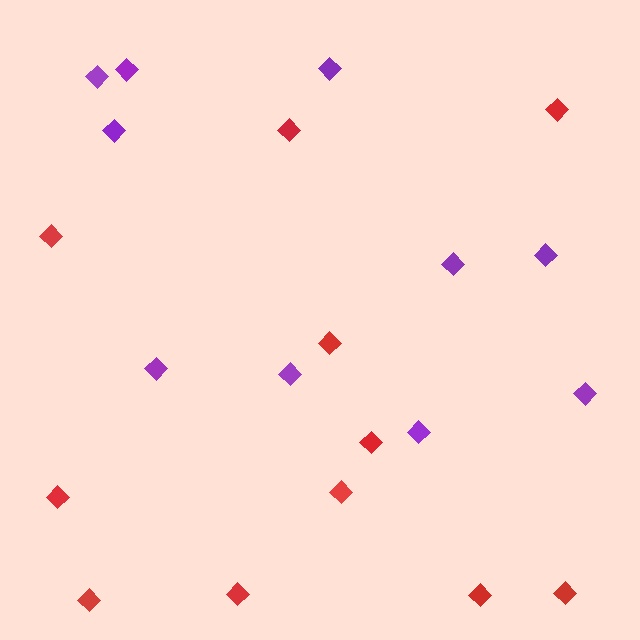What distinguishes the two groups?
There are 2 groups: one group of red diamonds (11) and one group of purple diamonds (10).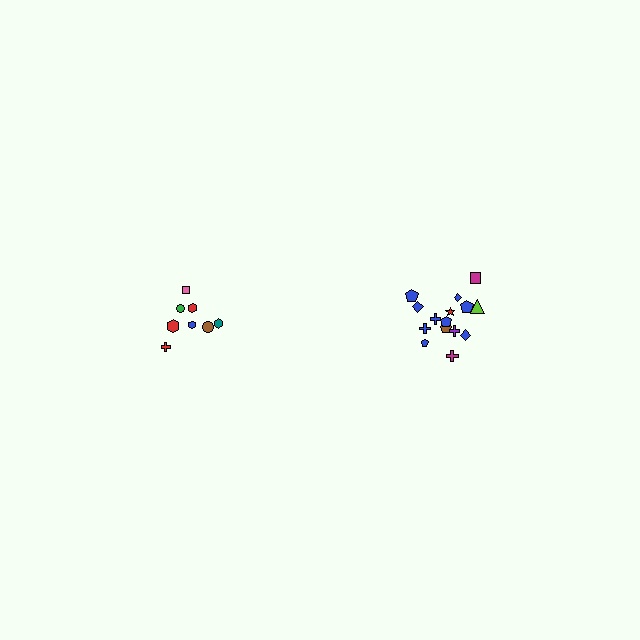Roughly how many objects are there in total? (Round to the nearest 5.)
Roughly 25 objects in total.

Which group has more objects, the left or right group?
The right group.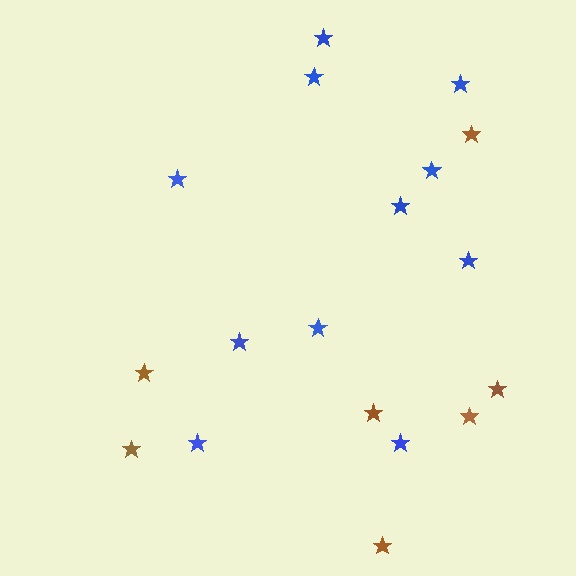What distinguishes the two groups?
There are 2 groups: one group of brown stars (7) and one group of blue stars (11).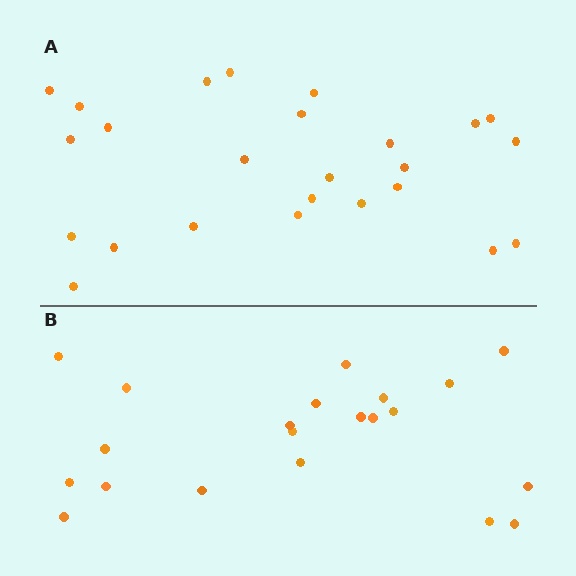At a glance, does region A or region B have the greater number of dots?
Region A (the top region) has more dots.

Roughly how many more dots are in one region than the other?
Region A has about 4 more dots than region B.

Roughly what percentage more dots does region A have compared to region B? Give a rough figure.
About 20% more.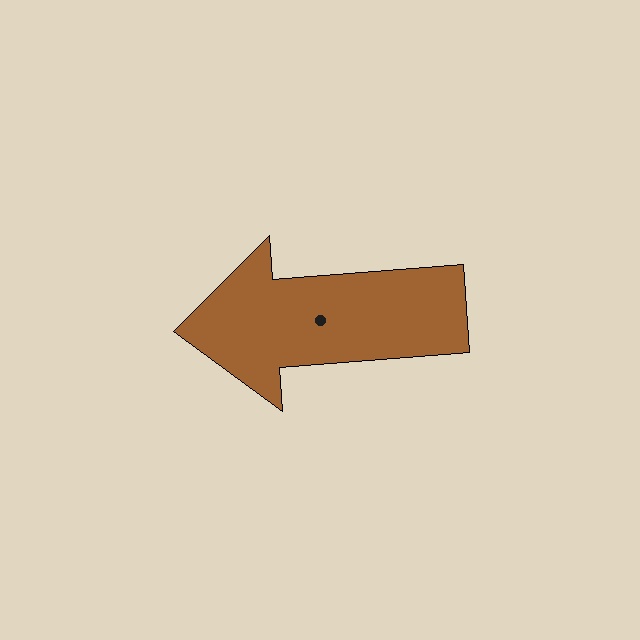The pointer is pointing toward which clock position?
Roughly 9 o'clock.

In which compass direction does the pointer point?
West.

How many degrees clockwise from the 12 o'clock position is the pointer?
Approximately 266 degrees.